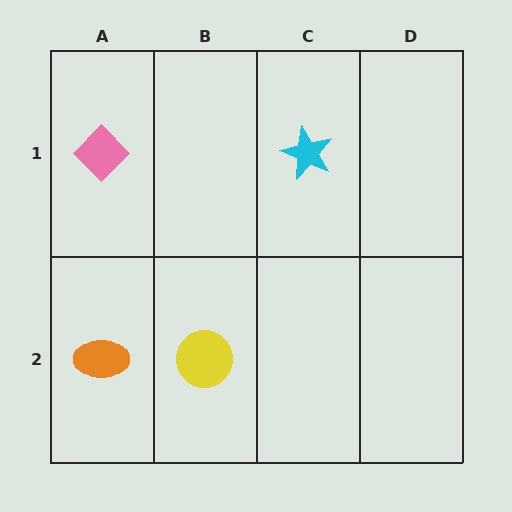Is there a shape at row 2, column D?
No, that cell is empty.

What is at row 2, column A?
An orange ellipse.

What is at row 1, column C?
A cyan star.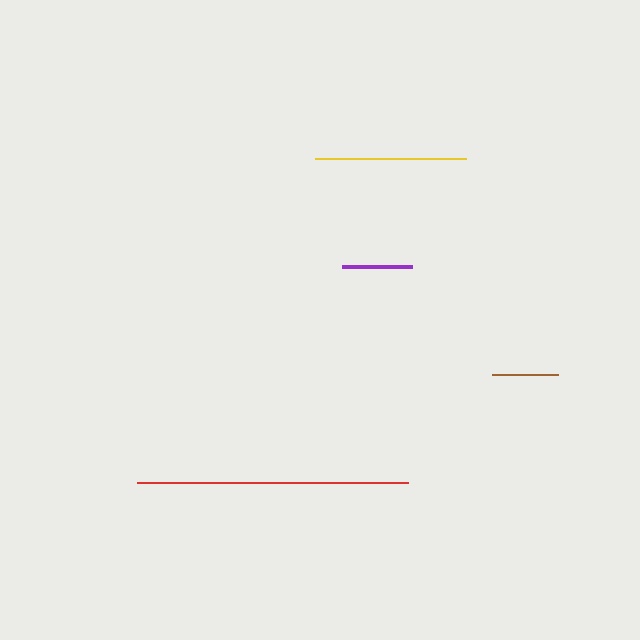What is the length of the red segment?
The red segment is approximately 271 pixels long.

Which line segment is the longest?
The red line is the longest at approximately 271 pixels.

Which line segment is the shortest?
The brown line is the shortest at approximately 66 pixels.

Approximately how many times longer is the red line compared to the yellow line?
The red line is approximately 1.8 times the length of the yellow line.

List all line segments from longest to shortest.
From longest to shortest: red, yellow, purple, brown.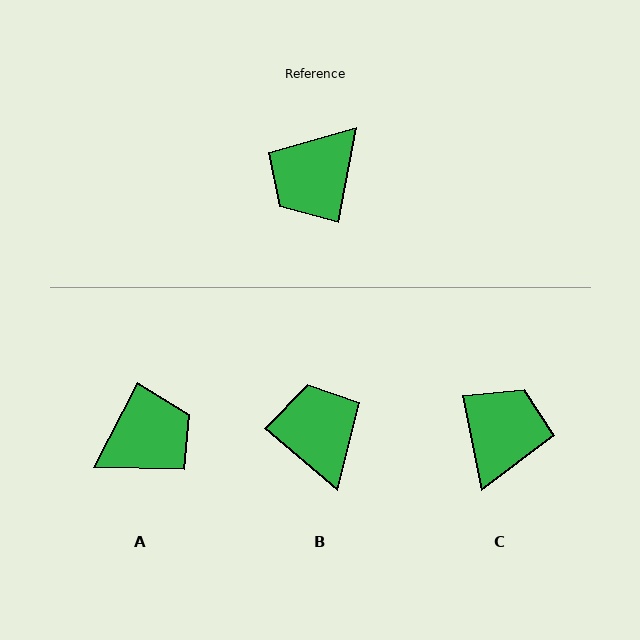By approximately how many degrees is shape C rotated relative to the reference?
Approximately 159 degrees clockwise.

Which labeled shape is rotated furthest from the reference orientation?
A, about 163 degrees away.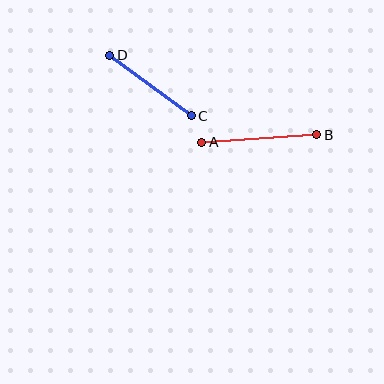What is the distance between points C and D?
The distance is approximately 102 pixels.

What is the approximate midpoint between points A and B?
The midpoint is at approximately (259, 139) pixels.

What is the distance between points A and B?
The distance is approximately 115 pixels.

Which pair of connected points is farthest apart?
Points A and B are farthest apart.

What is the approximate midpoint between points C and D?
The midpoint is at approximately (151, 86) pixels.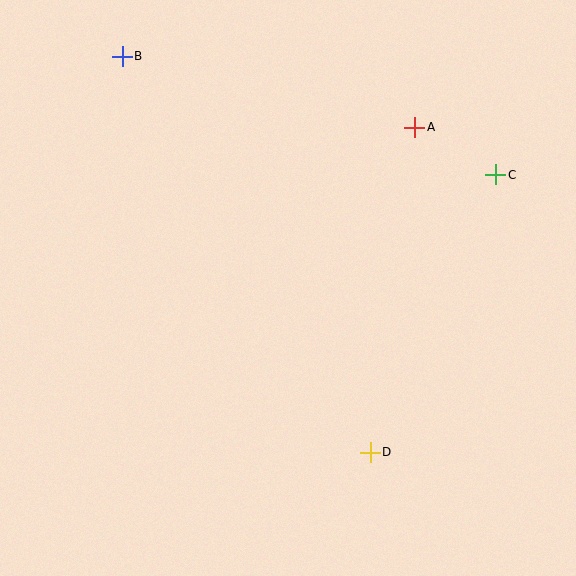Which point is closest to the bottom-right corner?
Point D is closest to the bottom-right corner.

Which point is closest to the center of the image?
Point D at (370, 452) is closest to the center.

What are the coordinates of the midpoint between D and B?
The midpoint between D and B is at (246, 254).